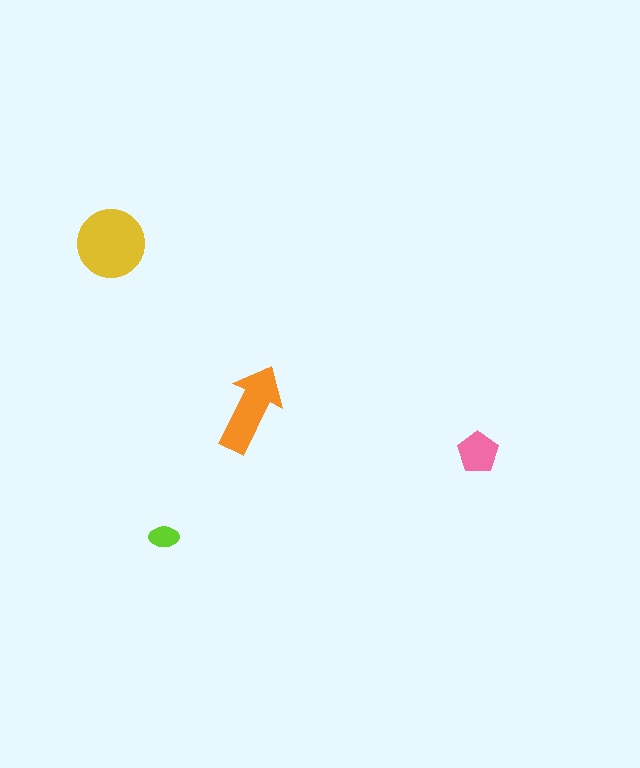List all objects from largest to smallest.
The yellow circle, the orange arrow, the pink pentagon, the lime ellipse.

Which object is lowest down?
The lime ellipse is bottommost.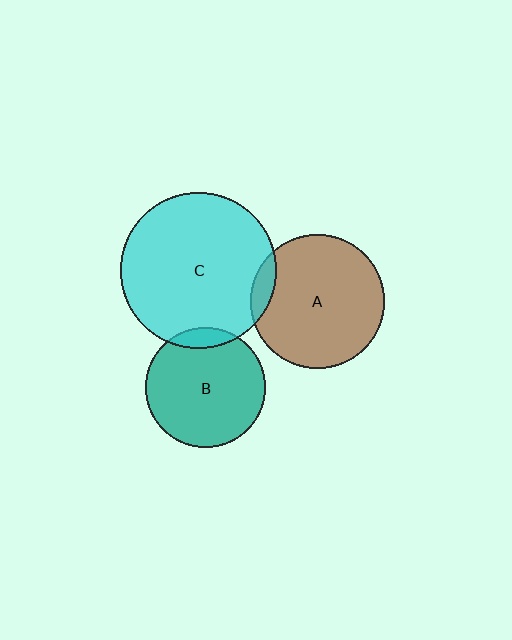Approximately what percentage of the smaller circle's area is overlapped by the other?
Approximately 10%.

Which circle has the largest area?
Circle C (cyan).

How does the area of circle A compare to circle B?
Approximately 1.2 times.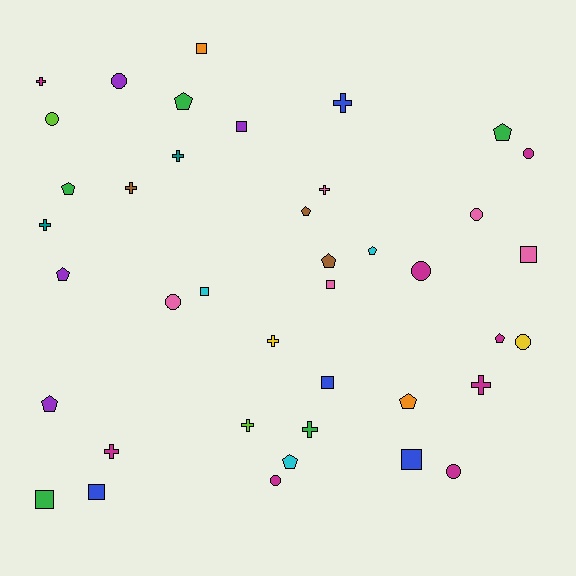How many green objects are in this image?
There are 5 green objects.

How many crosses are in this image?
There are 11 crosses.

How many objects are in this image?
There are 40 objects.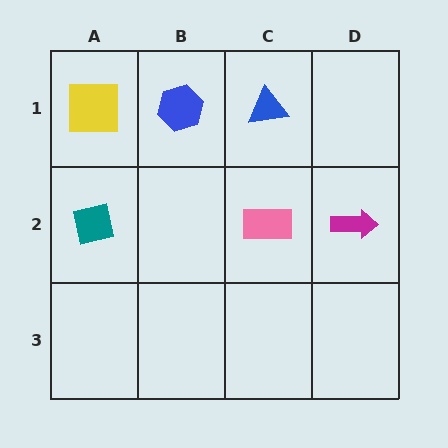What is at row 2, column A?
A teal square.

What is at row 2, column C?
A pink rectangle.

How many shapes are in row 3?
0 shapes.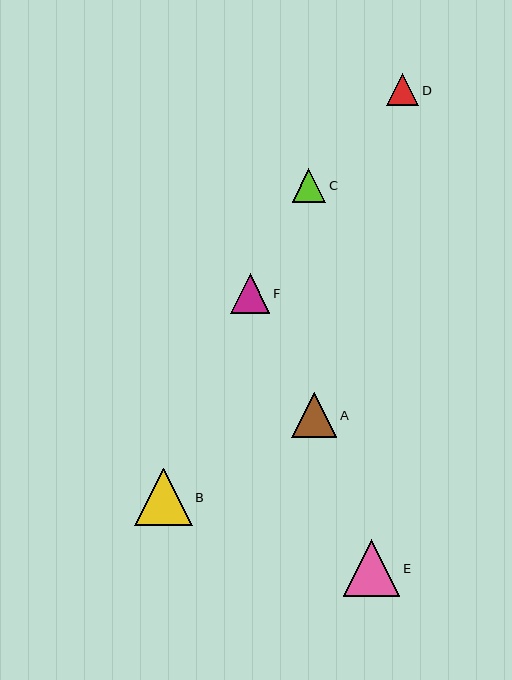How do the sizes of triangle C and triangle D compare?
Triangle C and triangle D are approximately the same size.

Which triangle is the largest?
Triangle B is the largest with a size of approximately 58 pixels.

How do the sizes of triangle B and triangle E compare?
Triangle B and triangle E are approximately the same size.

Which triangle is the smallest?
Triangle D is the smallest with a size of approximately 32 pixels.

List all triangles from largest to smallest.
From largest to smallest: B, E, A, F, C, D.